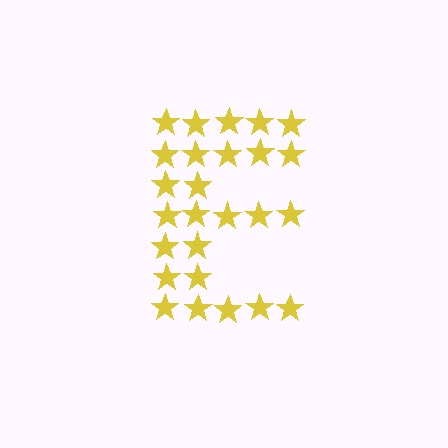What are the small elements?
The small elements are stars.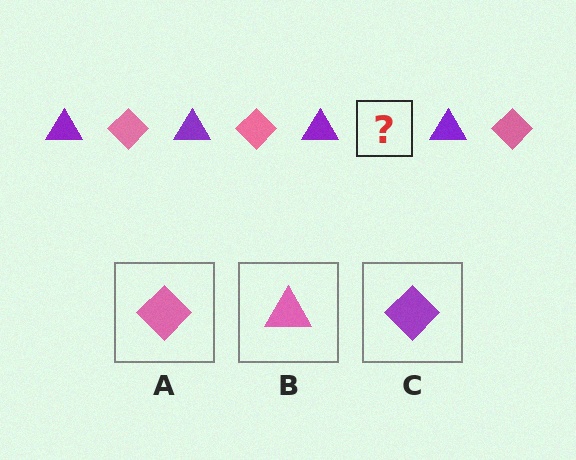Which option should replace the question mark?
Option A.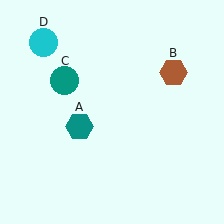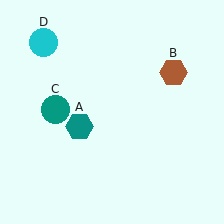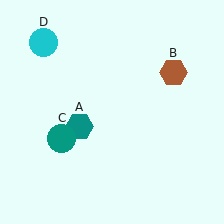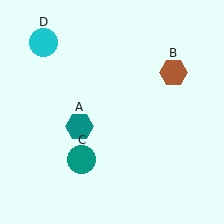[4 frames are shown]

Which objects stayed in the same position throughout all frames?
Teal hexagon (object A) and brown hexagon (object B) and cyan circle (object D) remained stationary.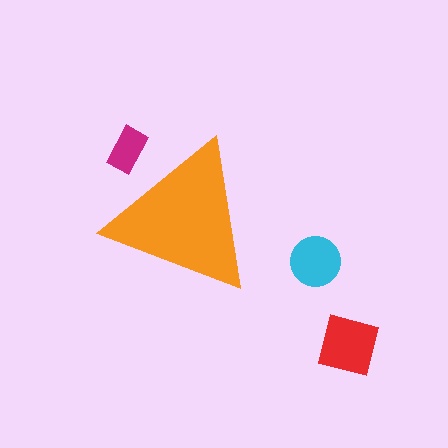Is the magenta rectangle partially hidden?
Yes, the magenta rectangle is partially hidden behind the orange triangle.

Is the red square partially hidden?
No, the red square is fully visible.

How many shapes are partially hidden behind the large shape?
1 shape is partially hidden.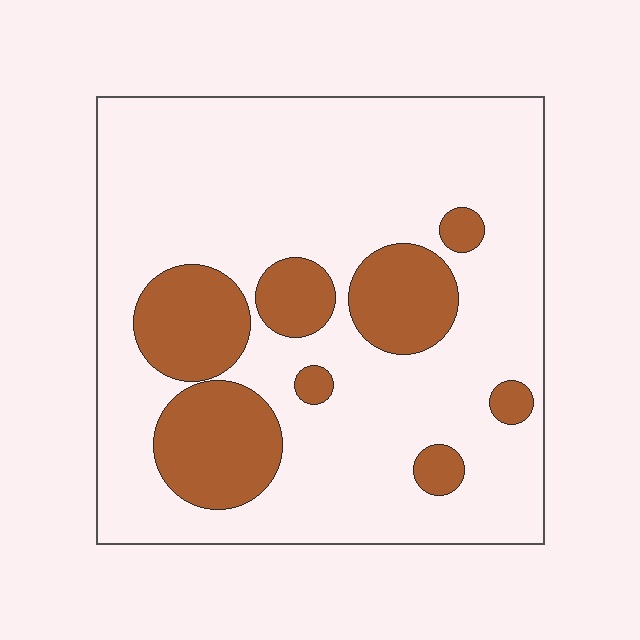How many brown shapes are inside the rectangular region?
8.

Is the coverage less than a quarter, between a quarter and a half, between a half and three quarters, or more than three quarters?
Less than a quarter.